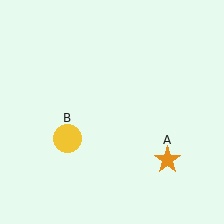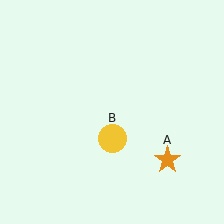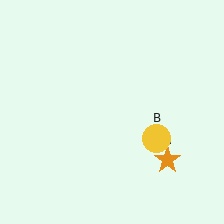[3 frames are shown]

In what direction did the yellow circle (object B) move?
The yellow circle (object B) moved right.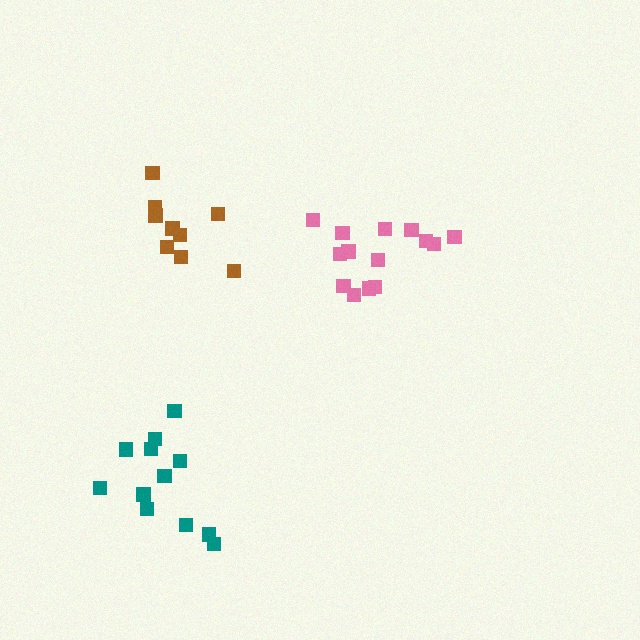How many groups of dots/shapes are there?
There are 3 groups.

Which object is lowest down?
The teal cluster is bottommost.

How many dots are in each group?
Group 1: 9 dots, Group 2: 14 dots, Group 3: 12 dots (35 total).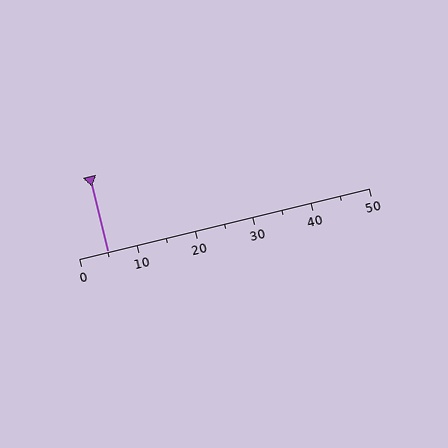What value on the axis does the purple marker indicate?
The marker indicates approximately 5.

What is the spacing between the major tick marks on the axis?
The major ticks are spaced 10 apart.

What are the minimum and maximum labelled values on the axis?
The axis runs from 0 to 50.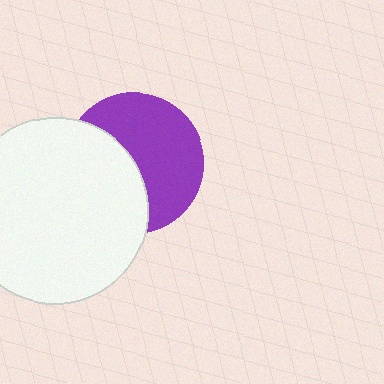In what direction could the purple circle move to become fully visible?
The purple circle could move right. That would shift it out from behind the white circle entirely.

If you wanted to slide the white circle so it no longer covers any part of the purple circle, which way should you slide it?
Slide it left — that is the most direct way to separate the two shapes.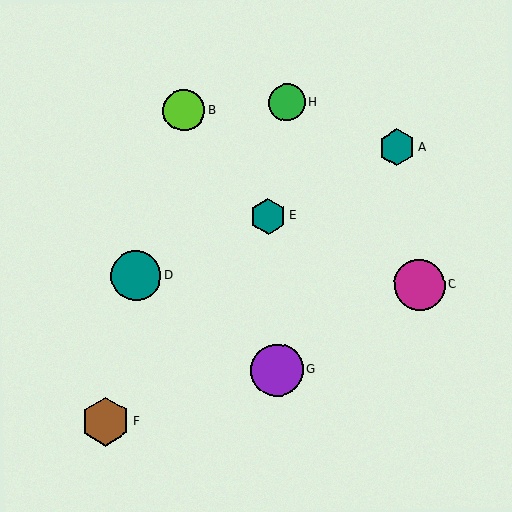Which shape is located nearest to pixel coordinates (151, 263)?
The teal circle (labeled D) at (136, 275) is nearest to that location.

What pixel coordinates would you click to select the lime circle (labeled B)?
Click at (184, 110) to select the lime circle B.